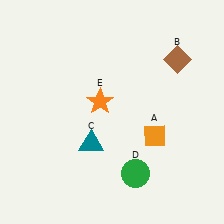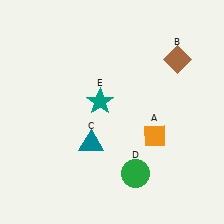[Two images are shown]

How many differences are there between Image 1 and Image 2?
There is 1 difference between the two images.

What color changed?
The star (E) changed from orange in Image 1 to teal in Image 2.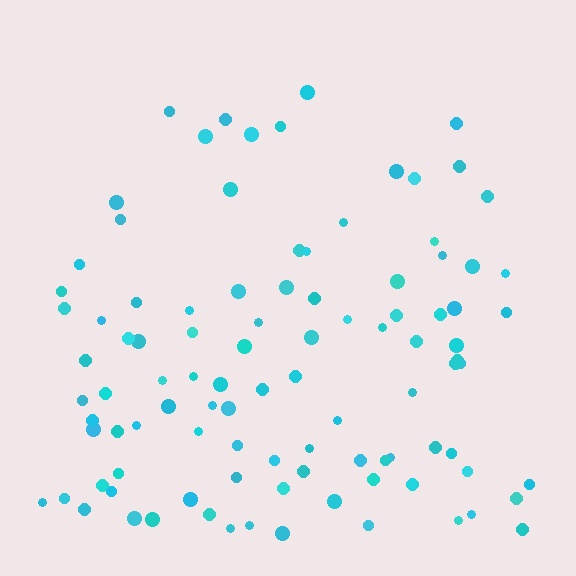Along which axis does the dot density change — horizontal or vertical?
Vertical.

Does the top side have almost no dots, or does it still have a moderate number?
Still a moderate number, just noticeably fewer than the bottom.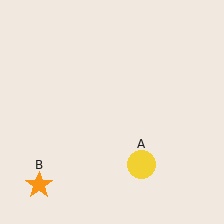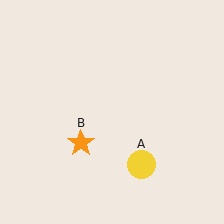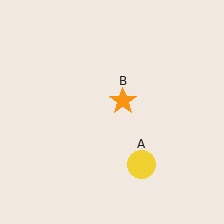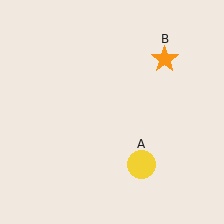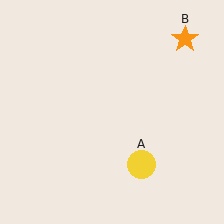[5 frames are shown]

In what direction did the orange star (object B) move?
The orange star (object B) moved up and to the right.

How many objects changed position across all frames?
1 object changed position: orange star (object B).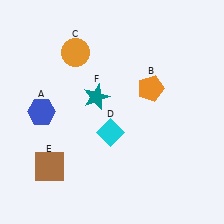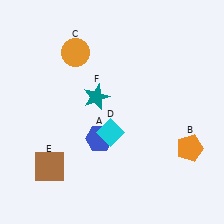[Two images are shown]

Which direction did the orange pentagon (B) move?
The orange pentagon (B) moved down.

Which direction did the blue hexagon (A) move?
The blue hexagon (A) moved right.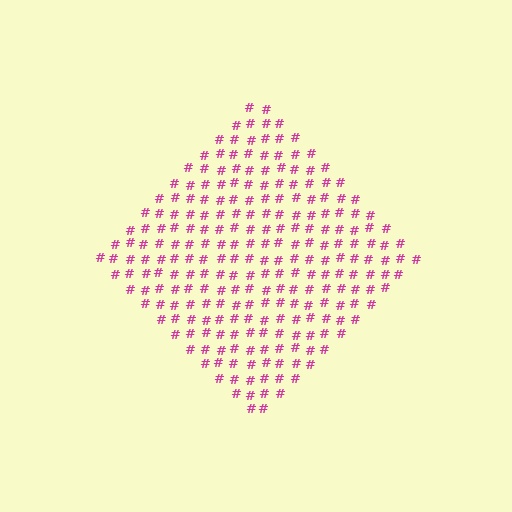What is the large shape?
The large shape is a diamond.